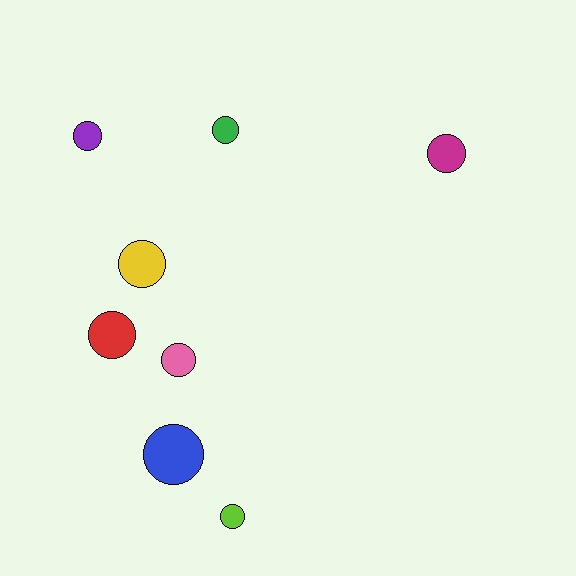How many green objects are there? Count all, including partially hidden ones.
There is 1 green object.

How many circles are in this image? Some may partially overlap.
There are 8 circles.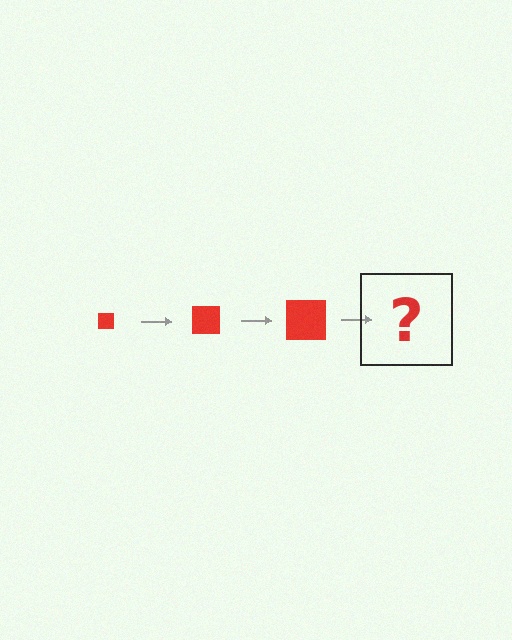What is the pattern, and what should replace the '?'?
The pattern is that the square gets progressively larger each step. The '?' should be a red square, larger than the previous one.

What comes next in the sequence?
The next element should be a red square, larger than the previous one.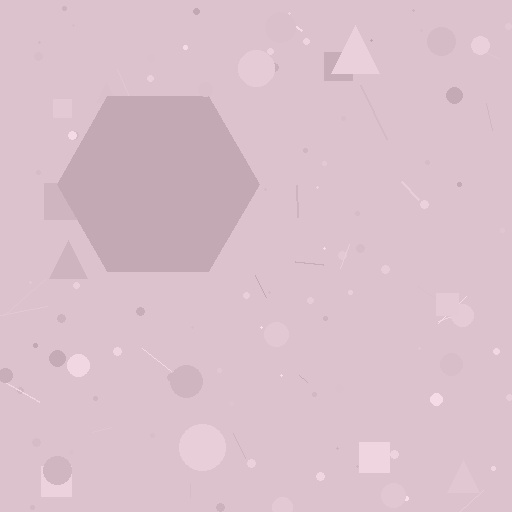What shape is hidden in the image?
A hexagon is hidden in the image.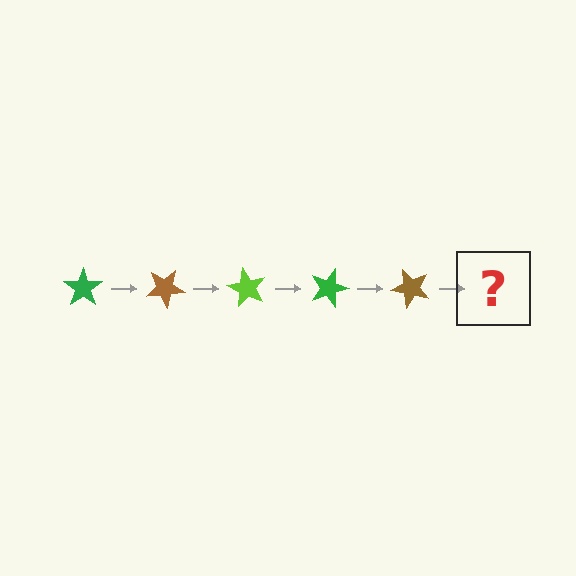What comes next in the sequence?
The next element should be a lime star, rotated 150 degrees from the start.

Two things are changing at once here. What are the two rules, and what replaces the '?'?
The two rules are that it rotates 30 degrees each step and the color cycles through green, brown, and lime. The '?' should be a lime star, rotated 150 degrees from the start.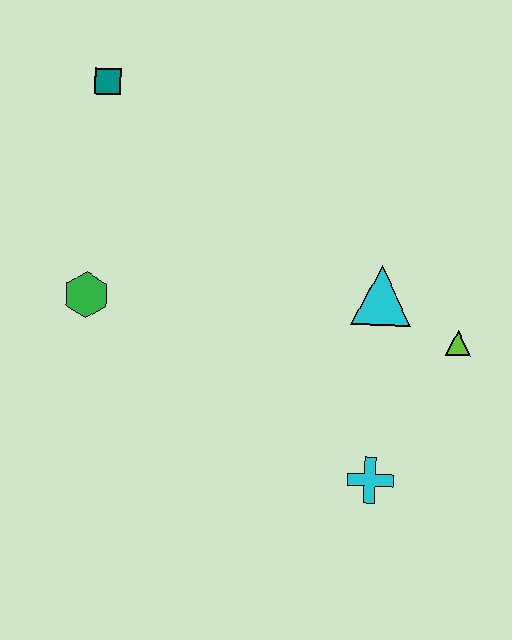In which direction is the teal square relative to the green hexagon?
The teal square is above the green hexagon.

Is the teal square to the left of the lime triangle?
Yes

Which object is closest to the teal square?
The green hexagon is closest to the teal square.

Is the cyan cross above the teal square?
No